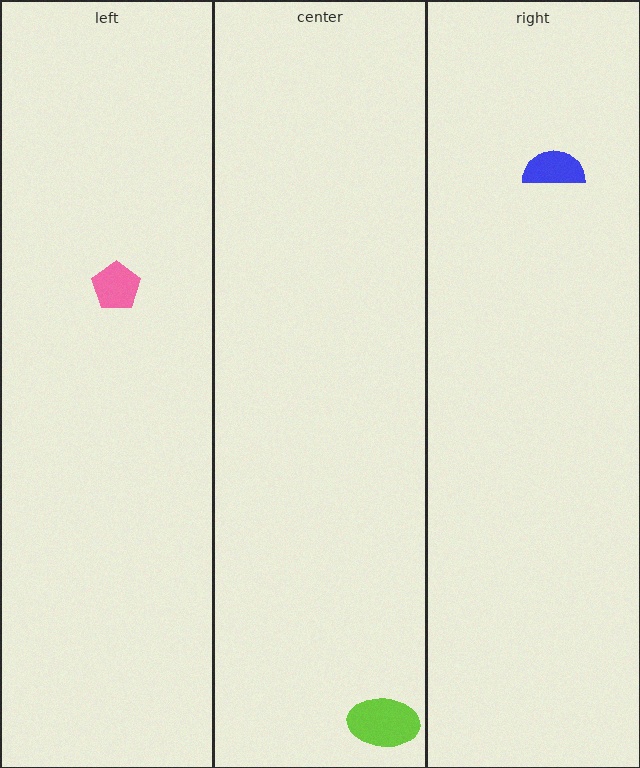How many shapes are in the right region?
1.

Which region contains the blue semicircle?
The right region.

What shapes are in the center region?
The lime ellipse.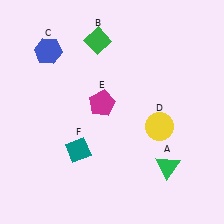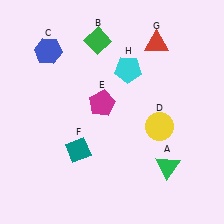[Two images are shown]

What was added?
A red triangle (G), a cyan pentagon (H) were added in Image 2.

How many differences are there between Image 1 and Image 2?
There are 2 differences between the two images.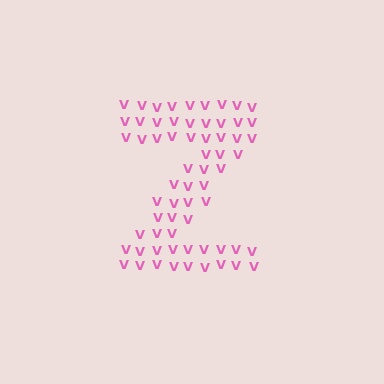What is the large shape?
The large shape is the letter Z.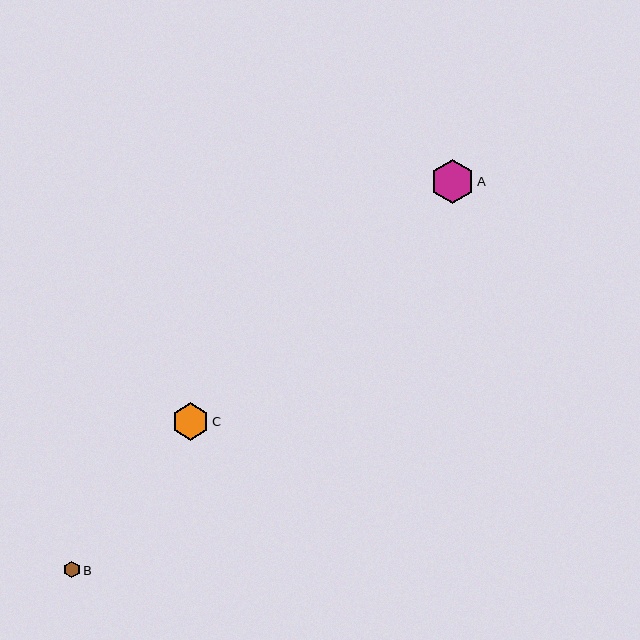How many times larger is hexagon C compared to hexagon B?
Hexagon C is approximately 2.2 times the size of hexagon B.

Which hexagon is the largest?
Hexagon A is the largest with a size of approximately 44 pixels.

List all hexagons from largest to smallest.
From largest to smallest: A, C, B.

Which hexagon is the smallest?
Hexagon B is the smallest with a size of approximately 17 pixels.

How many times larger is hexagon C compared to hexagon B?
Hexagon C is approximately 2.2 times the size of hexagon B.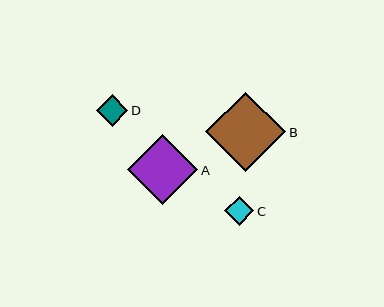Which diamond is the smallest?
Diamond C is the smallest with a size of approximately 29 pixels.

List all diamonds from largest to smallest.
From largest to smallest: B, A, D, C.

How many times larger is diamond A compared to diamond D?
Diamond A is approximately 2.2 times the size of diamond D.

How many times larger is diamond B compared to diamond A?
Diamond B is approximately 1.1 times the size of diamond A.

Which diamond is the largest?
Diamond B is the largest with a size of approximately 80 pixels.